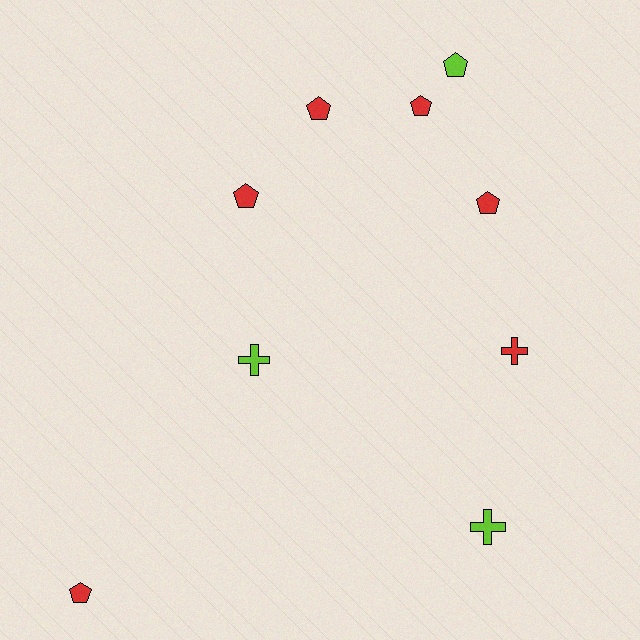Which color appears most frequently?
Red, with 6 objects.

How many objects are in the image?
There are 9 objects.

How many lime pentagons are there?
There is 1 lime pentagon.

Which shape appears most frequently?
Pentagon, with 6 objects.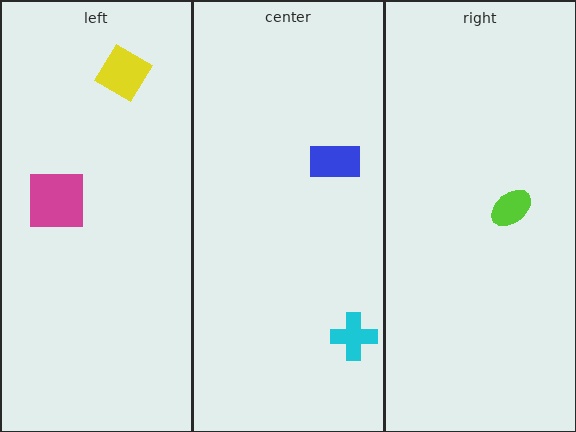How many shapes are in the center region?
2.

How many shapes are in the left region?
2.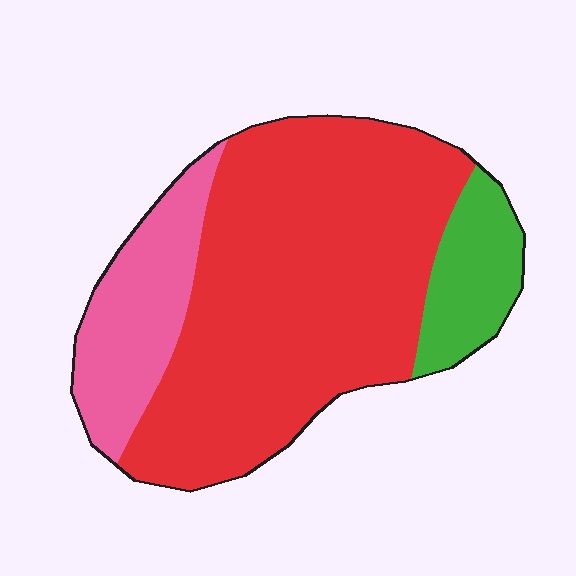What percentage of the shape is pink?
Pink covers 19% of the shape.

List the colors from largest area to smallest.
From largest to smallest: red, pink, green.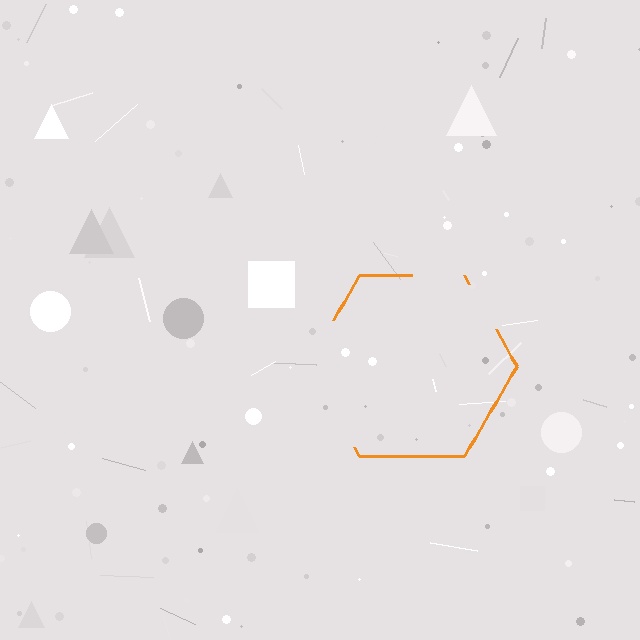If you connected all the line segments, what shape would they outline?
They would outline a hexagon.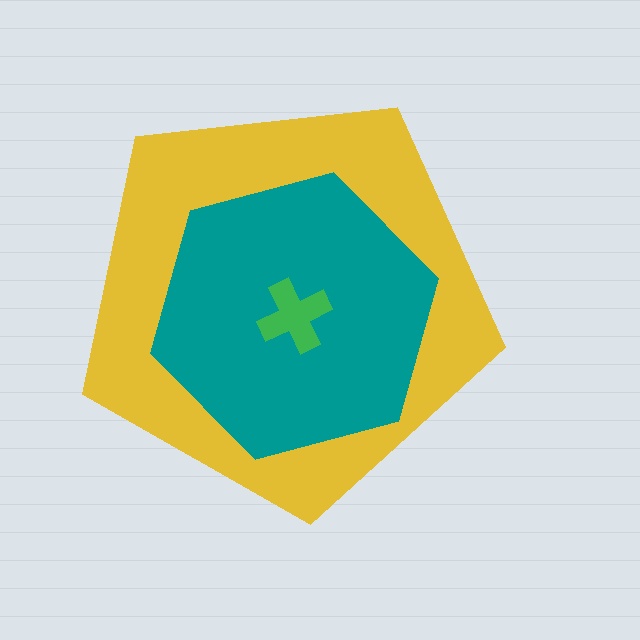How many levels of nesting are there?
3.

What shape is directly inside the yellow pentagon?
The teal hexagon.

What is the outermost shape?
The yellow pentagon.